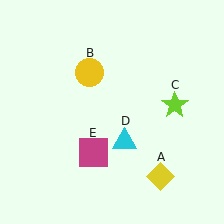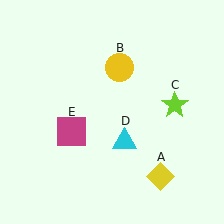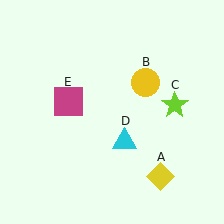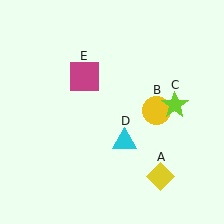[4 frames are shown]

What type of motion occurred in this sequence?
The yellow circle (object B), magenta square (object E) rotated clockwise around the center of the scene.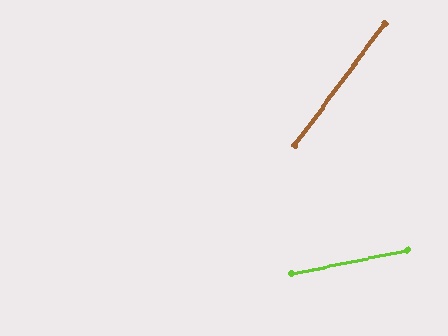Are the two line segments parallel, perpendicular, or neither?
Neither parallel nor perpendicular — they differ by about 42°.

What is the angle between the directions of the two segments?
Approximately 42 degrees.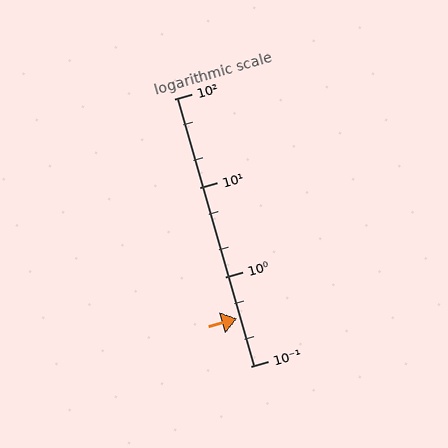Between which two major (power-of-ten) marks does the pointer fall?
The pointer is between 0.1 and 1.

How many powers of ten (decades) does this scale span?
The scale spans 3 decades, from 0.1 to 100.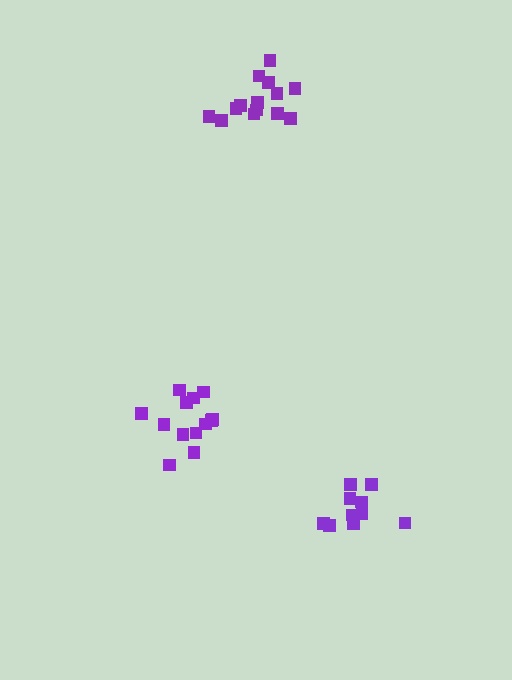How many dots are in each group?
Group 1: 10 dots, Group 2: 13 dots, Group 3: 14 dots (37 total).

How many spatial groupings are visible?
There are 3 spatial groupings.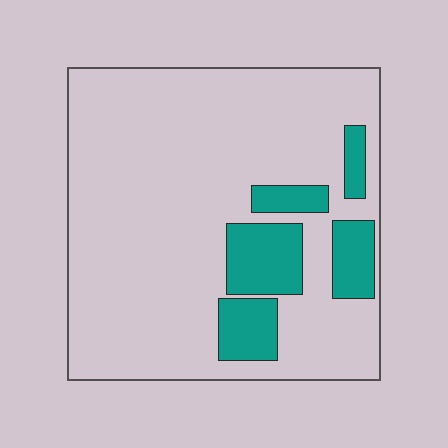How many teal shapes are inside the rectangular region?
5.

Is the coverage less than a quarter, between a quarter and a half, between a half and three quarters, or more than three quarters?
Less than a quarter.